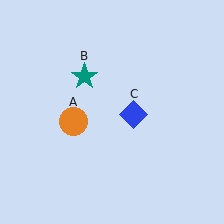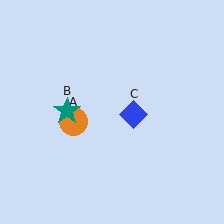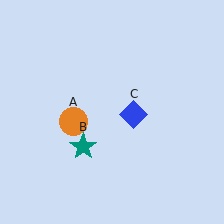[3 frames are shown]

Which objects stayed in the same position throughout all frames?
Orange circle (object A) and blue diamond (object C) remained stationary.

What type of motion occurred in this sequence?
The teal star (object B) rotated counterclockwise around the center of the scene.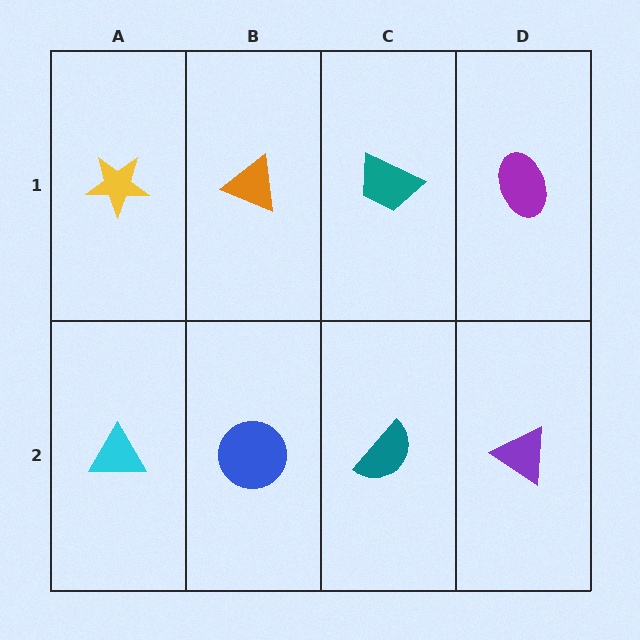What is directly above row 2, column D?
A purple ellipse.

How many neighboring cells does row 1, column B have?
3.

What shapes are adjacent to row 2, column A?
A yellow star (row 1, column A), a blue circle (row 2, column B).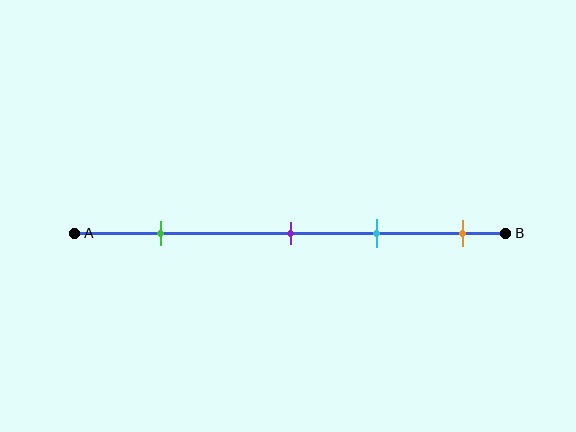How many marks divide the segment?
There are 4 marks dividing the segment.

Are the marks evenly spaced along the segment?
No, the marks are not evenly spaced.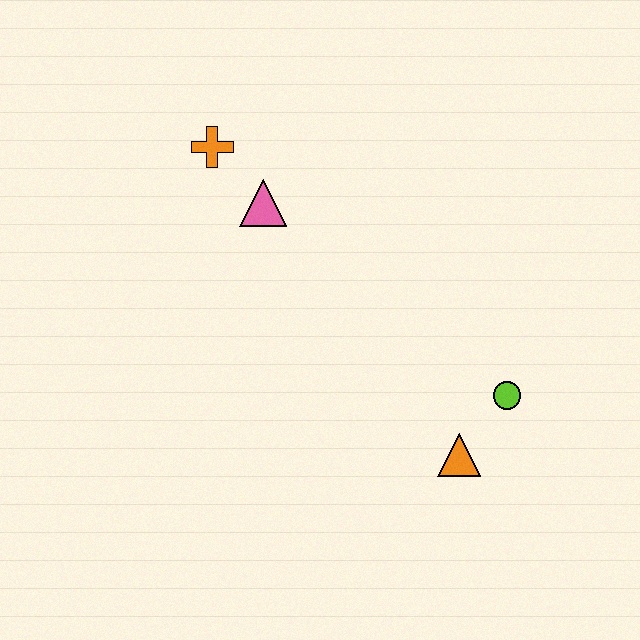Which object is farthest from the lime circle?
The orange cross is farthest from the lime circle.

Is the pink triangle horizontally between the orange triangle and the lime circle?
No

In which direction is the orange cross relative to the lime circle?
The orange cross is to the left of the lime circle.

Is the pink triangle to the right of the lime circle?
No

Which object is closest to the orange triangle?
The lime circle is closest to the orange triangle.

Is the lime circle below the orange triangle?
No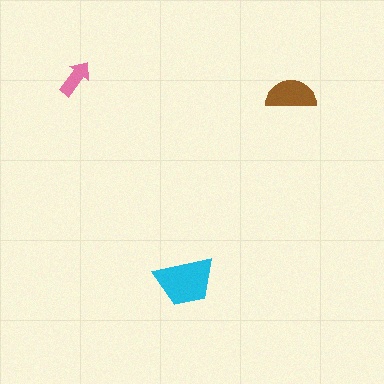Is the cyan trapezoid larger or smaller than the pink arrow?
Larger.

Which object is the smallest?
The pink arrow.